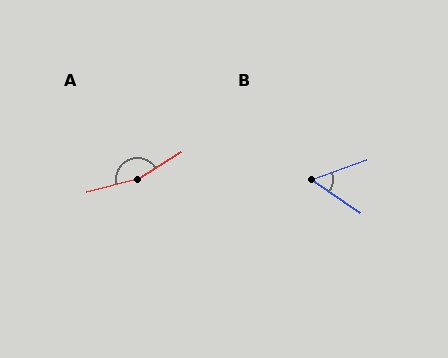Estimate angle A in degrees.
Approximately 163 degrees.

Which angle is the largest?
A, at approximately 163 degrees.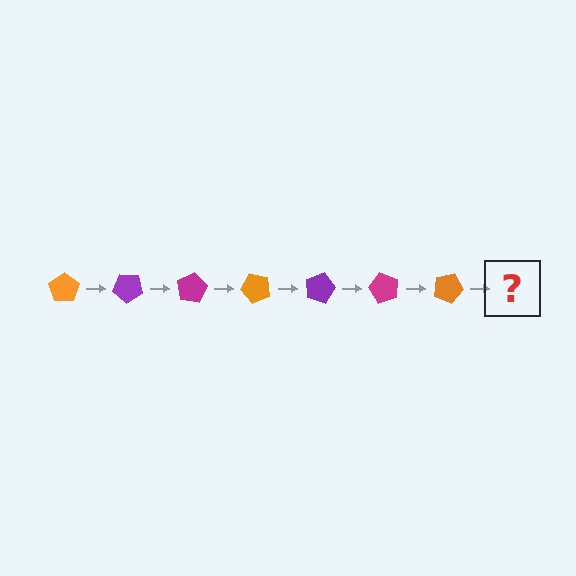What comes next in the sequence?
The next element should be a purple pentagon, rotated 280 degrees from the start.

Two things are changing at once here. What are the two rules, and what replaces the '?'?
The two rules are that it rotates 40 degrees each step and the color cycles through orange, purple, and magenta. The '?' should be a purple pentagon, rotated 280 degrees from the start.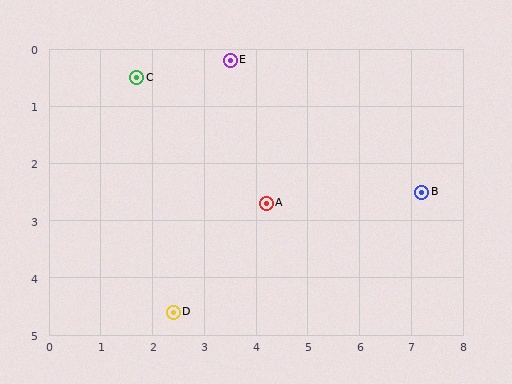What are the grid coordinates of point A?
Point A is at approximately (4.2, 2.7).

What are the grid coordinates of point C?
Point C is at approximately (1.7, 0.5).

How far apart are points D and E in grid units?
Points D and E are about 4.5 grid units apart.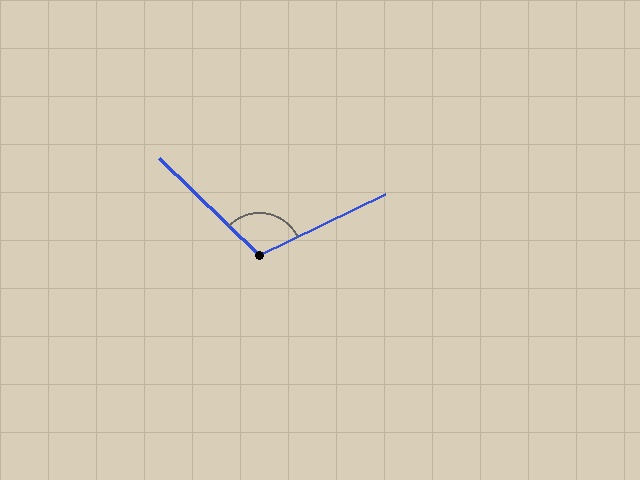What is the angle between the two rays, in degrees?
Approximately 110 degrees.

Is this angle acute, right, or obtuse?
It is obtuse.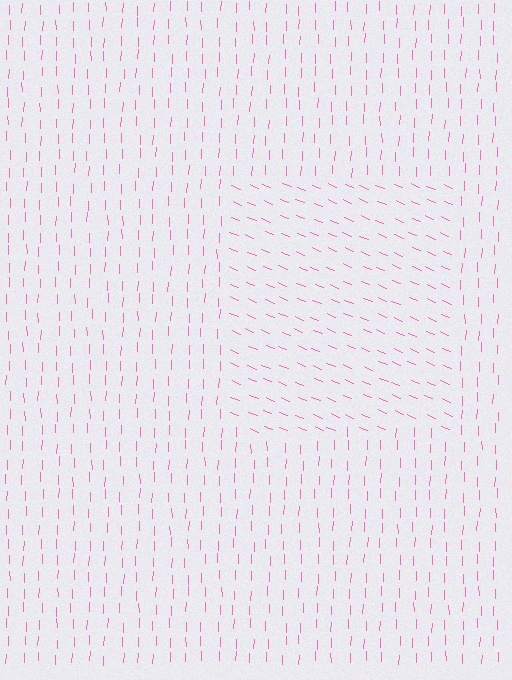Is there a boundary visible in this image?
Yes, there is a texture boundary formed by a change in line orientation.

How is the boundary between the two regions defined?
The boundary is defined purely by a change in line orientation (approximately 68 degrees difference). All lines are the same color and thickness.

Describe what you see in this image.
The image is filled with small pink line segments. A rectangle region in the image has lines oriented differently from the surrounding lines, creating a visible texture boundary.